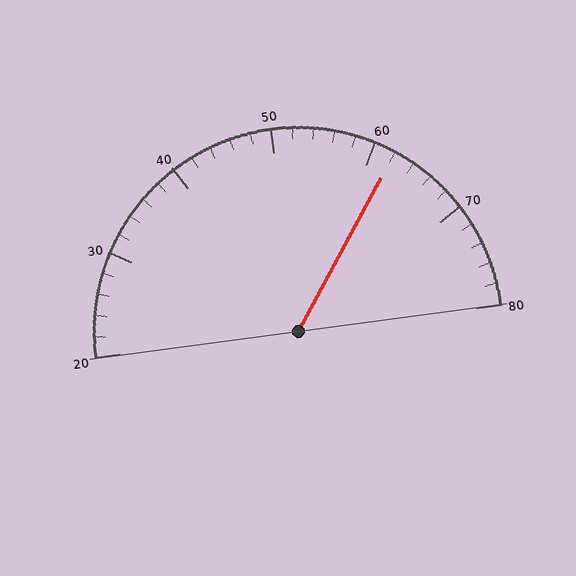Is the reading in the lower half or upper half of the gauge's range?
The reading is in the upper half of the range (20 to 80).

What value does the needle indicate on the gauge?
The needle indicates approximately 62.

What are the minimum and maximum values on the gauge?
The gauge ranges from 20 to 80.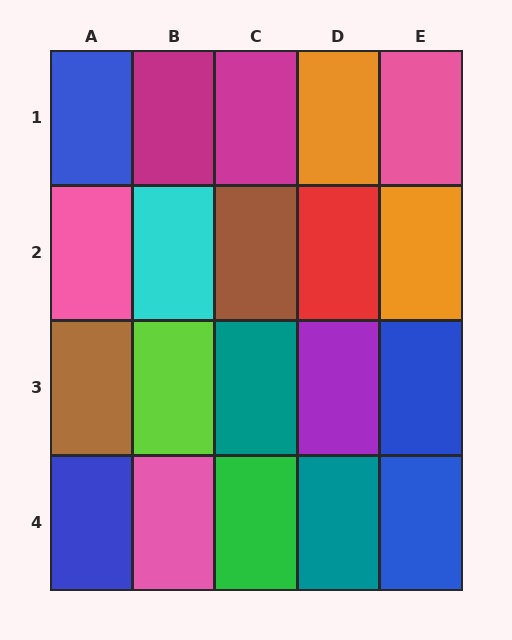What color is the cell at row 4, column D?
Teal.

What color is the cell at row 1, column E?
Pink.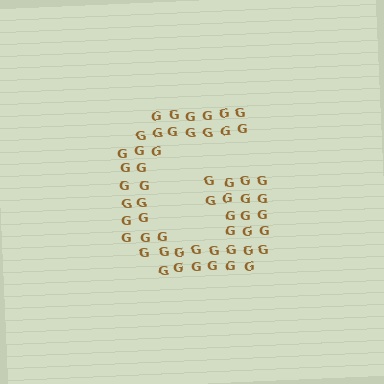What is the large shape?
The large shape is the letter G.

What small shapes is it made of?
It is made of small letter G's.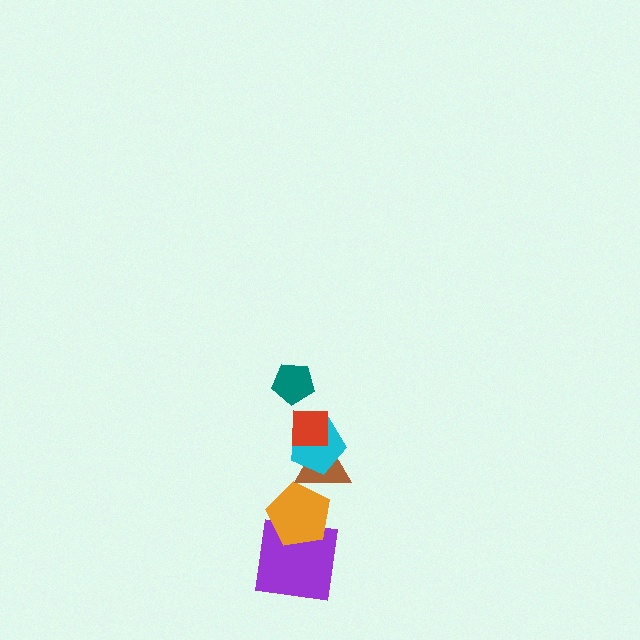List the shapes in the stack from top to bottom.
From top to bottom: the teal pentagon, the red square, the cyan pentagon, the brown triangle, the orange pentagon, the purple square.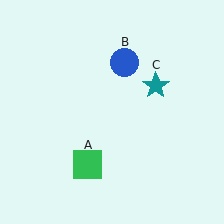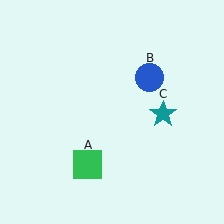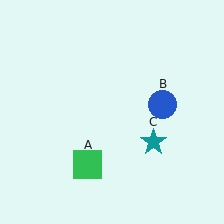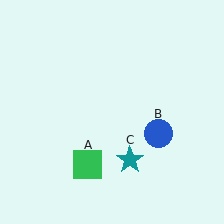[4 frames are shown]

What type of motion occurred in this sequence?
The blue circle (object B), teal star (object C) rotated clockwise around the center of the scene.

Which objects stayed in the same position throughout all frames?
Green square (object A) remained stationary.